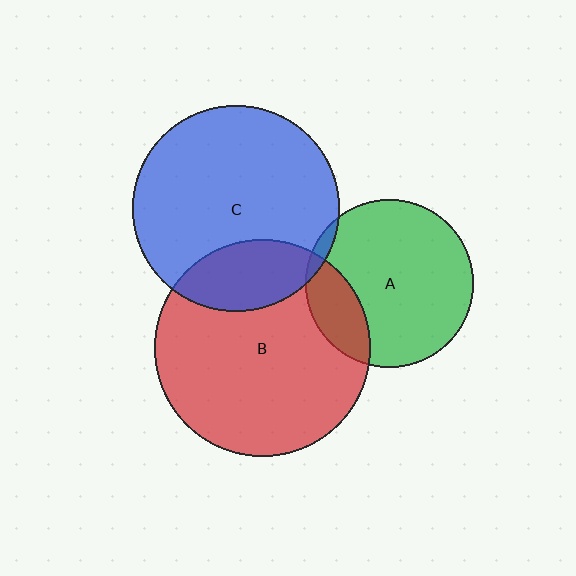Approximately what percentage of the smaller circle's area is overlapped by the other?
Approximately 20%.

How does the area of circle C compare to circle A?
Approximately 1.5 times.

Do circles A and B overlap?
Yes.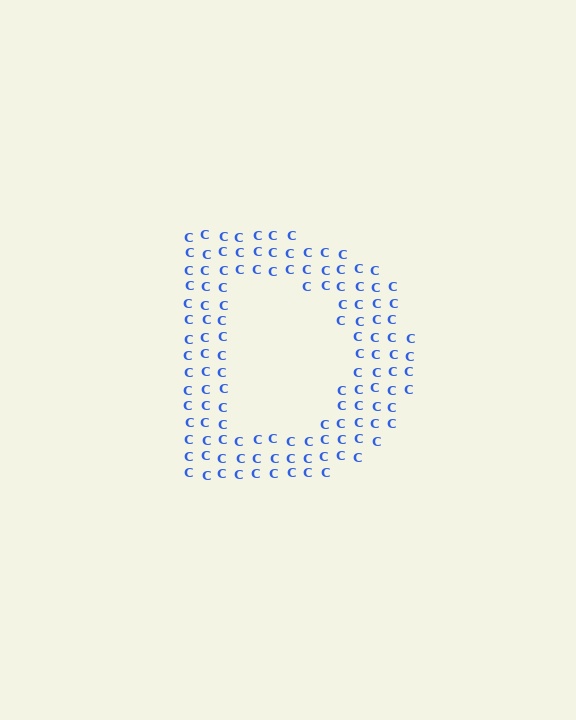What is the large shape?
The large shape is the letter D.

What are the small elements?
The small elements are letter C's.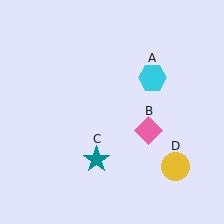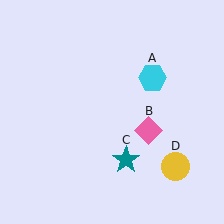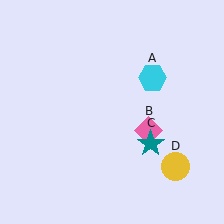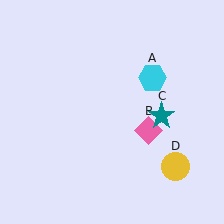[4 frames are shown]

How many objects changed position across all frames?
1 object changed position: teal star (object C).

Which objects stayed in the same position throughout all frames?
Cyan hexagon (object A) and pink diamond (object B) and yellow circle (object D) remained stationary.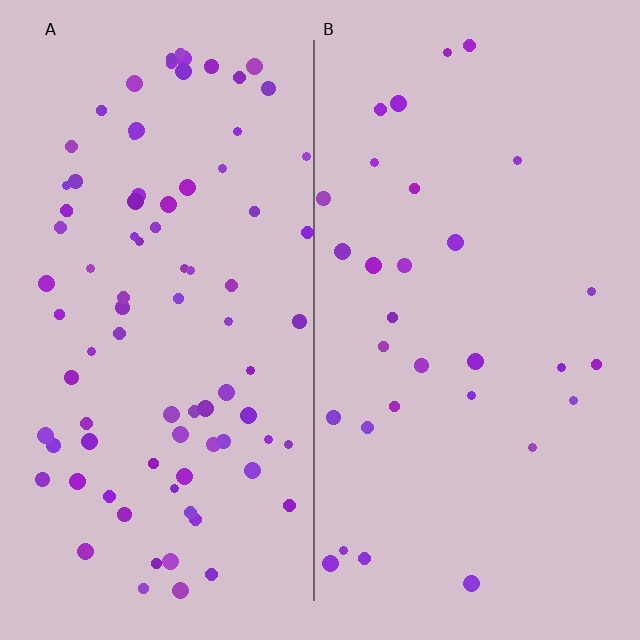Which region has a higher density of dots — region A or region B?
A (the left).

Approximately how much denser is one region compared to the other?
Approximately 2.8× — region A over region B.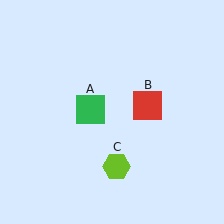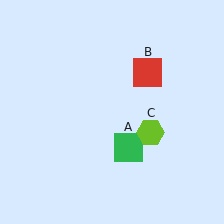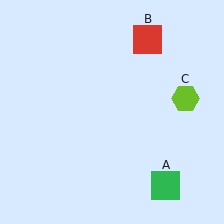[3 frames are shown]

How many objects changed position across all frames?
3 objects changed position: green square (object A), red square (object B), lime hexagon (object C).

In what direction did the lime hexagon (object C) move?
The lime hexagon (object C) moved up and to the right.